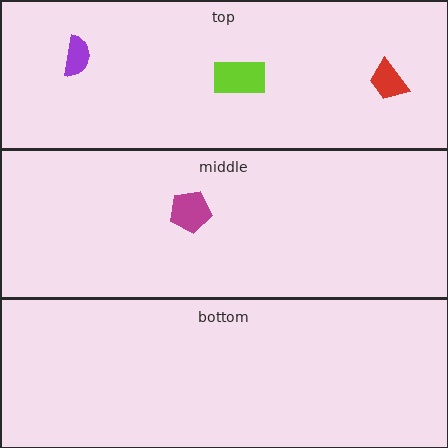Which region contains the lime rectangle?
The top region.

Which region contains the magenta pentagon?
The middle region.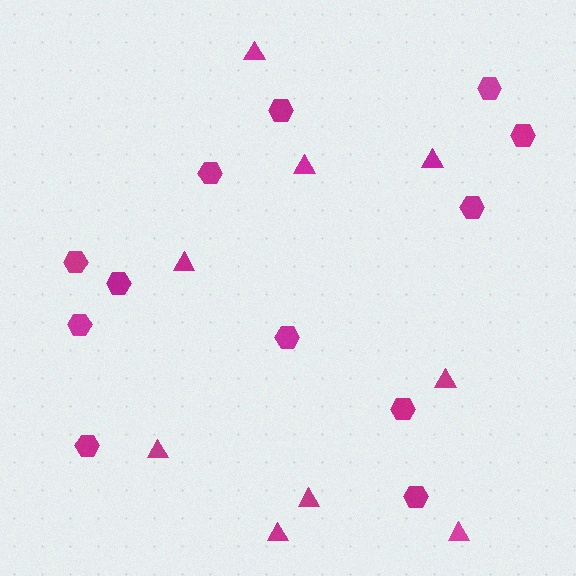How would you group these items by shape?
There are 2 groups: one group of hexagons (12) and one group of triangles (9).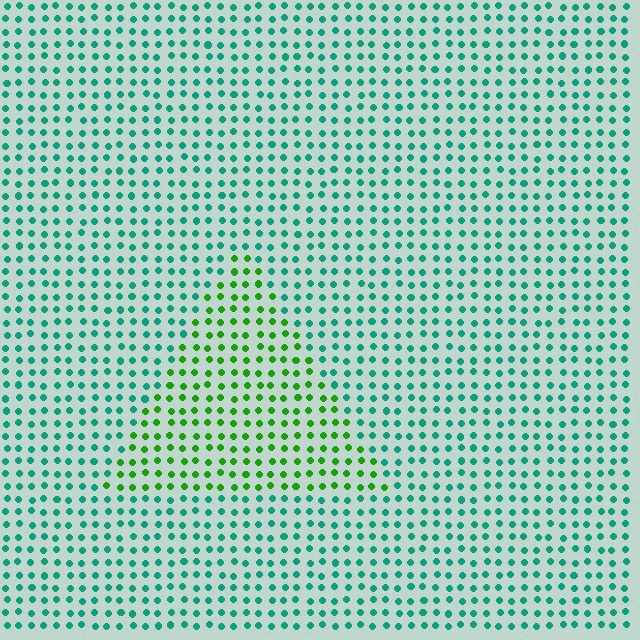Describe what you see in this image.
The image is filled with small teal elements in a uniform arrangement. A triangle-shaped region is visible where the elements are tinted to a slightly different hue, forming a subtle color boundary.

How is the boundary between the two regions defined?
The boundary is defined purely by a slight shift in hue (about 51 degrees). Spacing, size, and orientation are identical on both sides.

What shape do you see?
I see a triangle.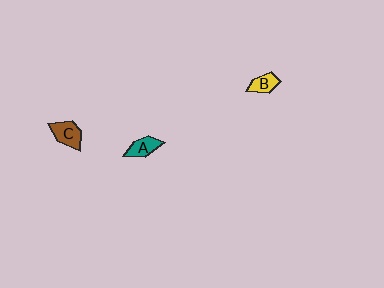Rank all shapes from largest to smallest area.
From largest to smallest: C (brown), A (teal), B (yellow).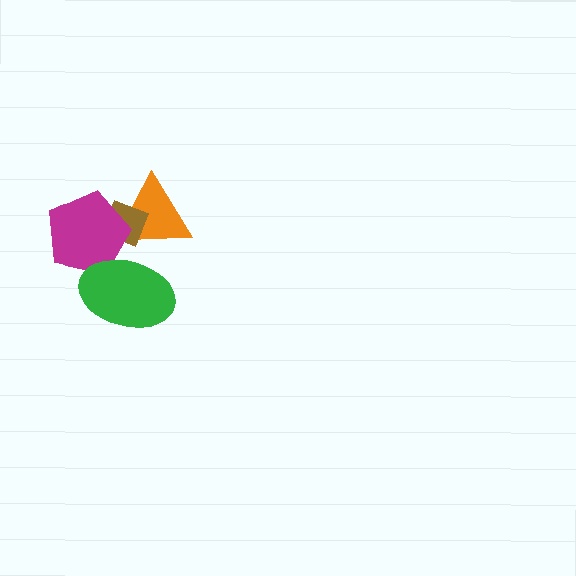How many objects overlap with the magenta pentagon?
3 objects overlap with the magenta pentagon.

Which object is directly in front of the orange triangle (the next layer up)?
The brown diamond is directly in front of the orange triangle.